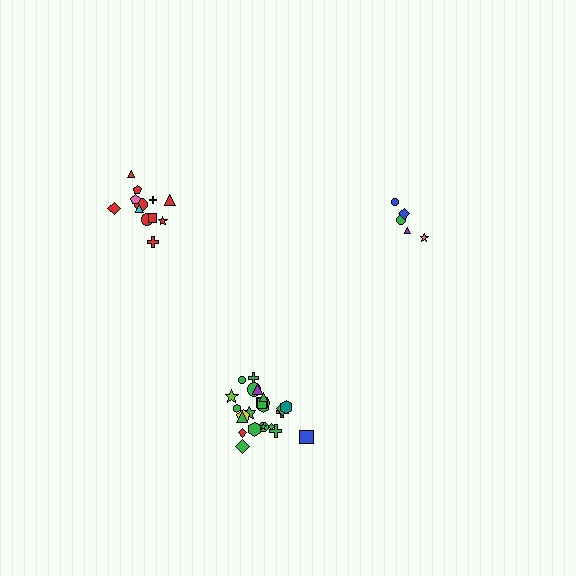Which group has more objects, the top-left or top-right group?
The top-left group.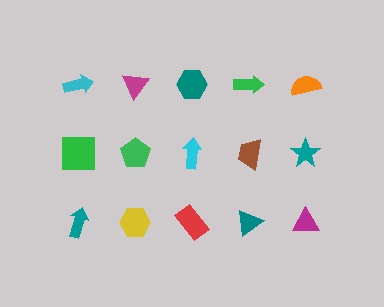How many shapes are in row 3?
5 shapes.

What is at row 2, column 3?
A cyan arrow.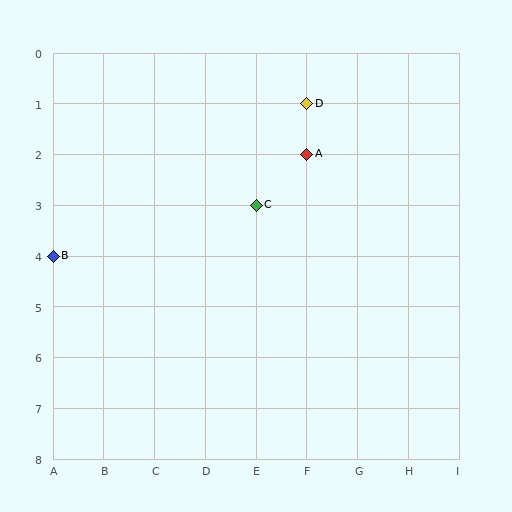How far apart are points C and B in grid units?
Points C and B are 4 columns and 1 row apart (about 4.1 grid units diagonally).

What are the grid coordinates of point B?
Point B is at grid coordinates (A, 4).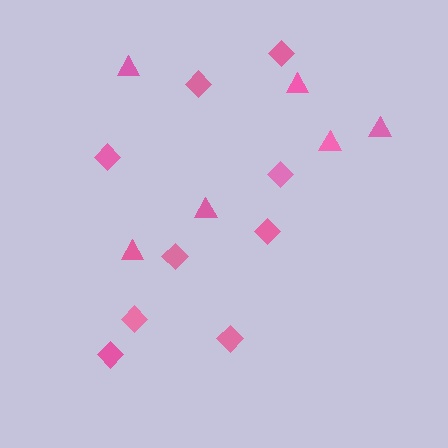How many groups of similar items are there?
There are 2 groups: one group of triangles (6) and one group of diamonds (9).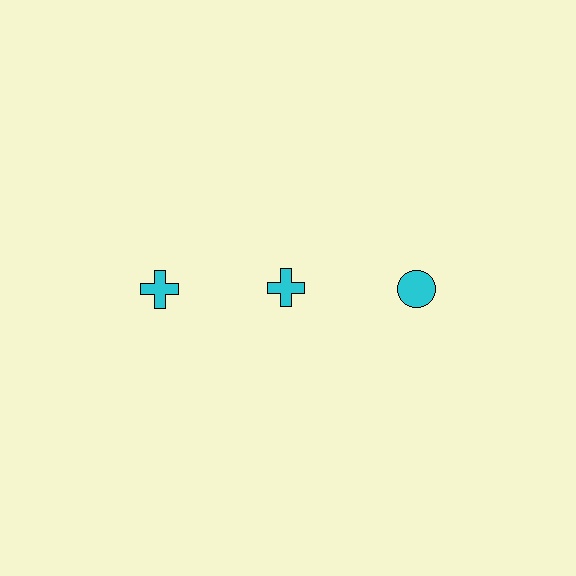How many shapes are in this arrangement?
There are 3 shapes arranged in a grid pattern.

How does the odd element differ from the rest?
It has a different shape: circle instead of cross.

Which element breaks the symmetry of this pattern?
The cyan circle in the top row, center column breaks the symmetry. All other shapes are cyan crosses.